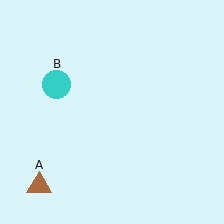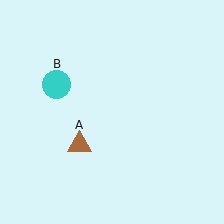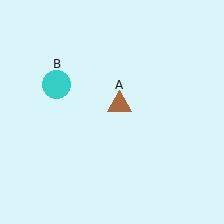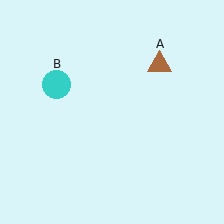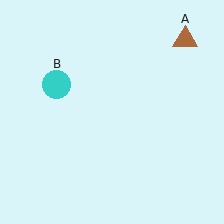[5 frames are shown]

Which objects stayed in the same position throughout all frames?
Cyan circle (object B) remained stationary.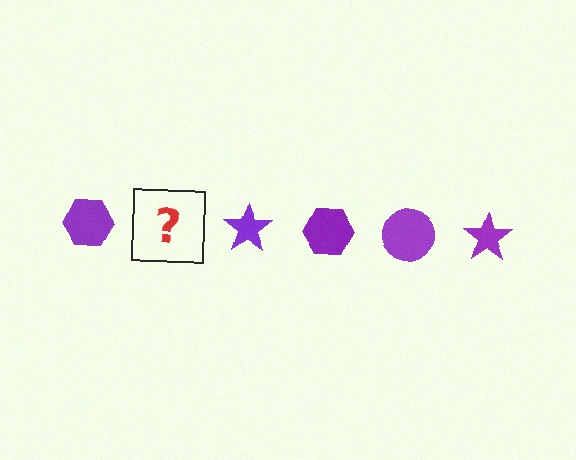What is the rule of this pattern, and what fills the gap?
The rule is that the pattern cycles through hexagon, circle, star shapes in purple. The gap should be filled with a purple circle.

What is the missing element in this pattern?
The missing element is a purple circle.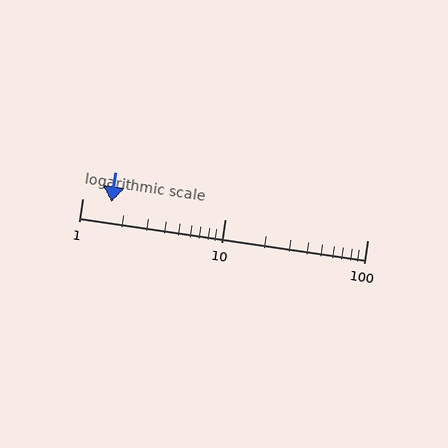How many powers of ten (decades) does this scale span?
The scale spans 2 decades, from 1 to 100.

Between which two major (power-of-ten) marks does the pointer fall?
The pointer is between 1 and 10.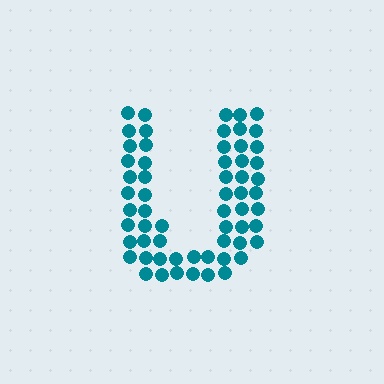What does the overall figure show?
The overall figure shows the letter U.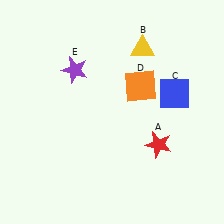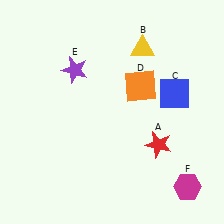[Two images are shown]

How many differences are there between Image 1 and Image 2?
There is 1 difference between the two images.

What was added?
A magenta hexagon (F) was added in Image 2.